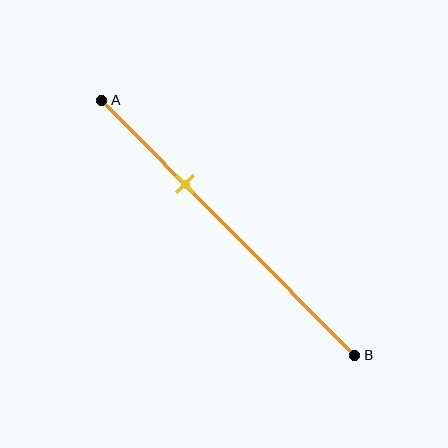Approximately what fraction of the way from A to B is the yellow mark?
The yellow mark is approximately 35% of the way from A to B.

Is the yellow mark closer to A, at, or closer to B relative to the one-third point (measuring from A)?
The yellow mark is approximately at the one-third point of segment AB.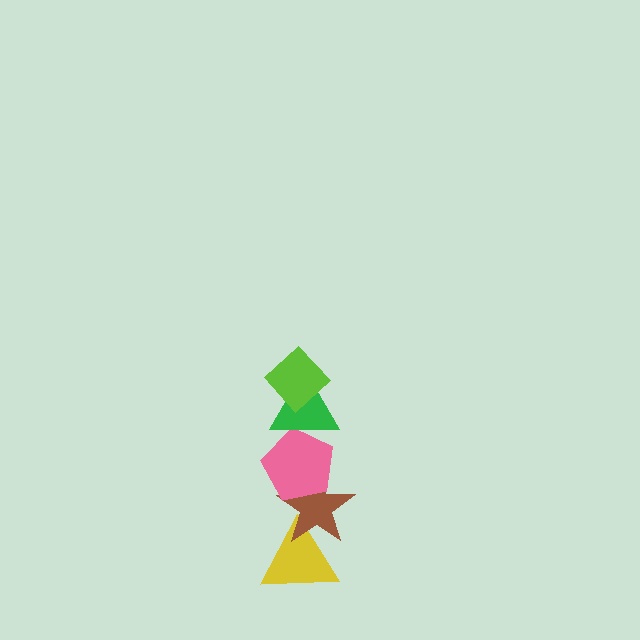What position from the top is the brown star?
The brown star is 4th from the top.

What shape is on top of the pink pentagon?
The green triangle is on top of the pink pentagon.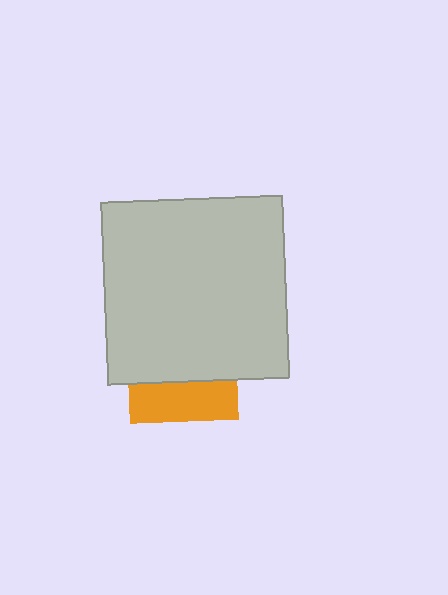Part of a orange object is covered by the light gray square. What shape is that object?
It is a square.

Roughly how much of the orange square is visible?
A small part of it is visible (roughly 35%).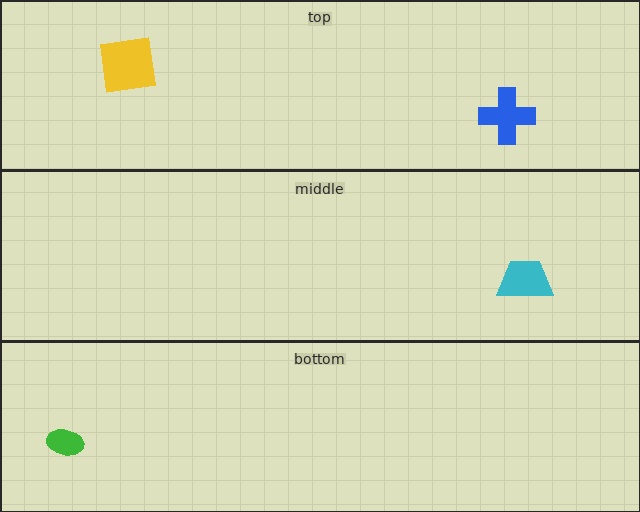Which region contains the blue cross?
The top region.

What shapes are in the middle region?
The cyan trapezoid.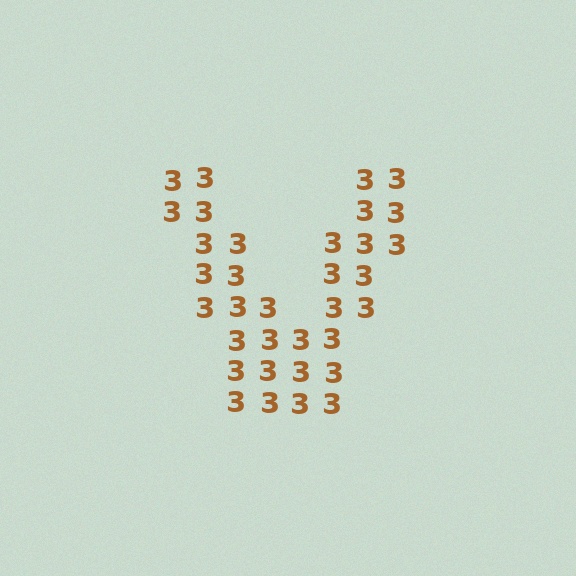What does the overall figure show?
The overall figure shows the letter V.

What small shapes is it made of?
It is made of small digit 3's.